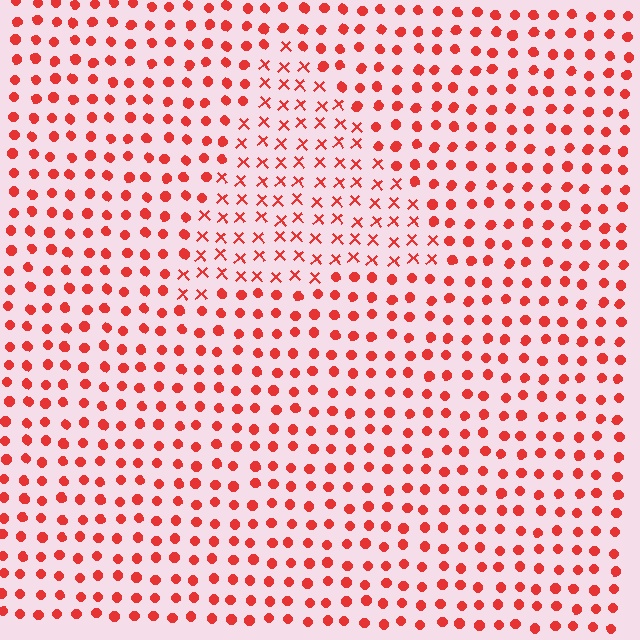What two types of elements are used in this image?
The image uses X marks inside the triangle region and circles outside it.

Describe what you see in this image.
The image is filled with small red elements arranged in a uniform grid. A triangle-shaped region contains X marks, while the surrounding area contains circles. The boundary is defined purely by the change in element shape.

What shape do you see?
I see a triangle.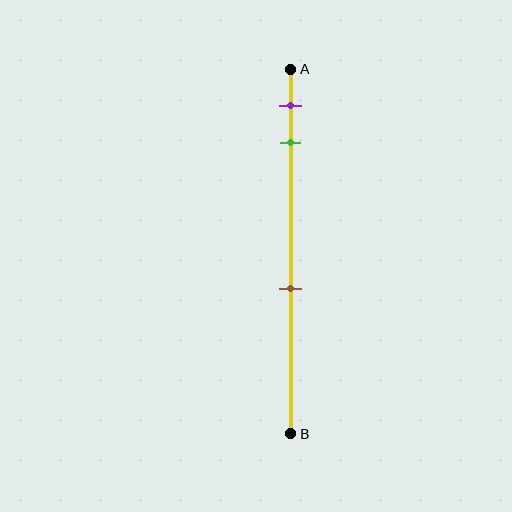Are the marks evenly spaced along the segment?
No, the marks are not evenly spaced.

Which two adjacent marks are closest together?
The purple and green marks are the closest adjacent pair.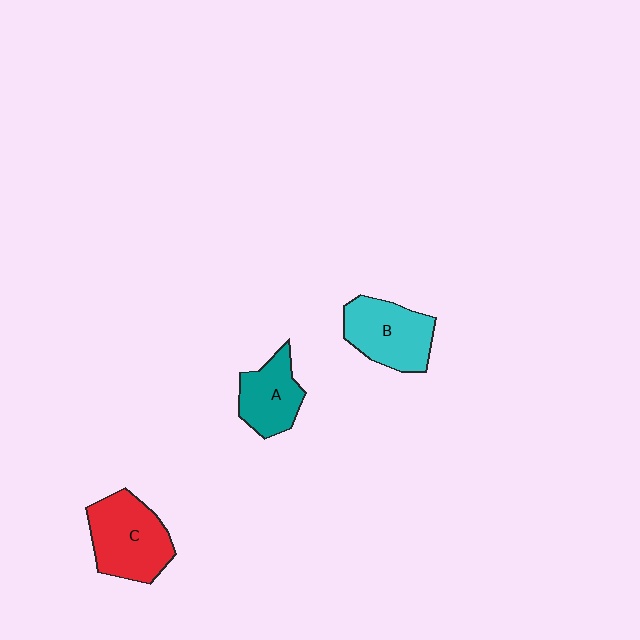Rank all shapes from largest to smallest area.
From largest to smallest: C (red), B (cyan), A (teal).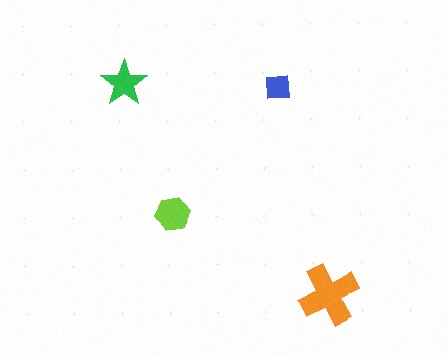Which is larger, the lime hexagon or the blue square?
The lime hexagon.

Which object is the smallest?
The blue square.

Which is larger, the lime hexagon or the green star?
The lime hexagon.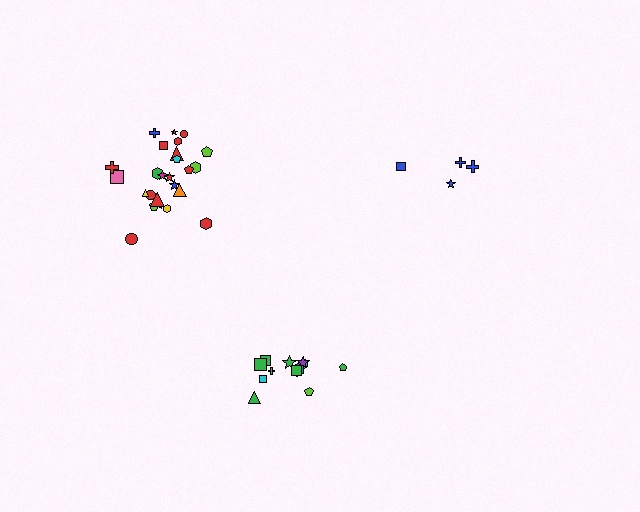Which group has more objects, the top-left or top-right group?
The top-left group.